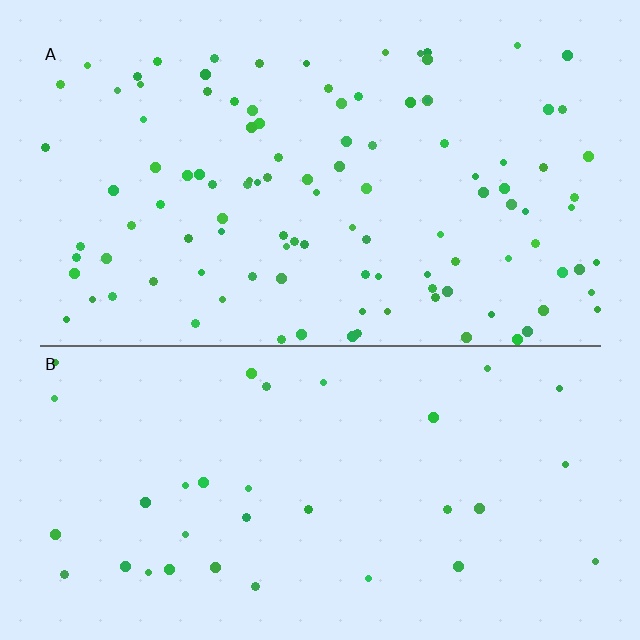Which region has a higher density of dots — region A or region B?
A (the top).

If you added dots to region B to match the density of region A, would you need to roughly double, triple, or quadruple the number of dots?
Approximately triple.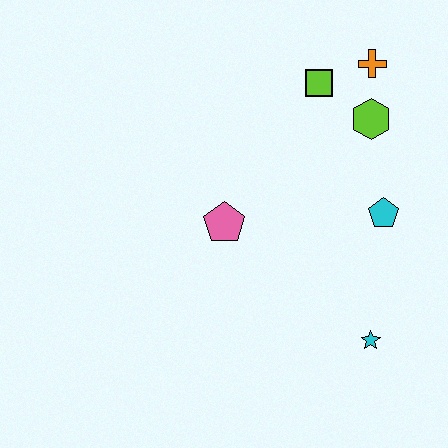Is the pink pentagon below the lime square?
Yes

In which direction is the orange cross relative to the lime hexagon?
The orange cross is above the lime hexagon.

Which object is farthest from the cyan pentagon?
The pink pentagon is farthest from the cyan pentagon.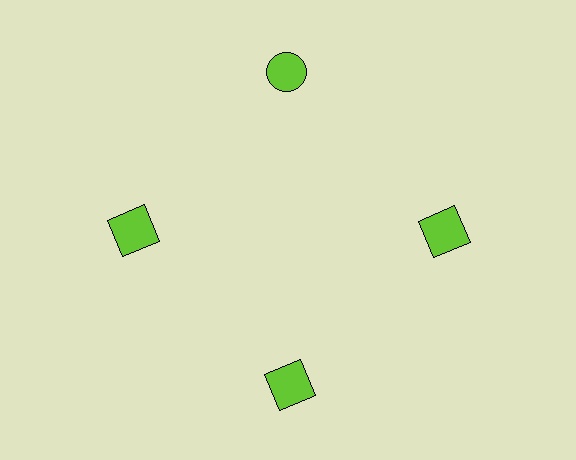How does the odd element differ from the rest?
It has a different shape: circle instead of square.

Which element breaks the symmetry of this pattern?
The lime circle at roughly the 12 o'clock position breaks the symmetry. All other shapes are lime squares.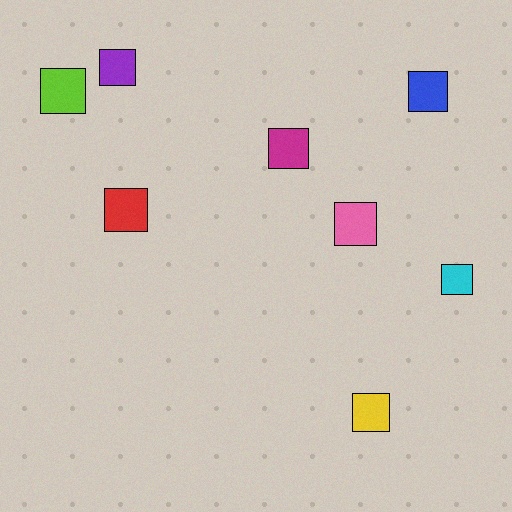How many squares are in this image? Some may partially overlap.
There are 8 squares.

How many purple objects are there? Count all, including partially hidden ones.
There is 1 purple object.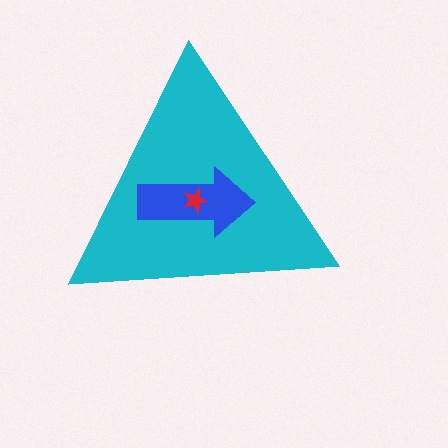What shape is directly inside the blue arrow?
The red star.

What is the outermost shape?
The cyan triangle.